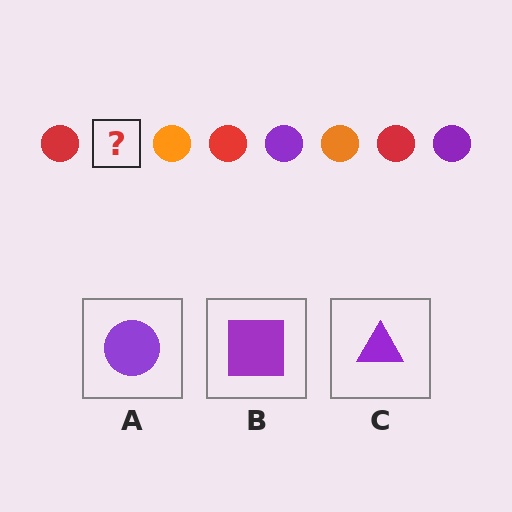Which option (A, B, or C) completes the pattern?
A.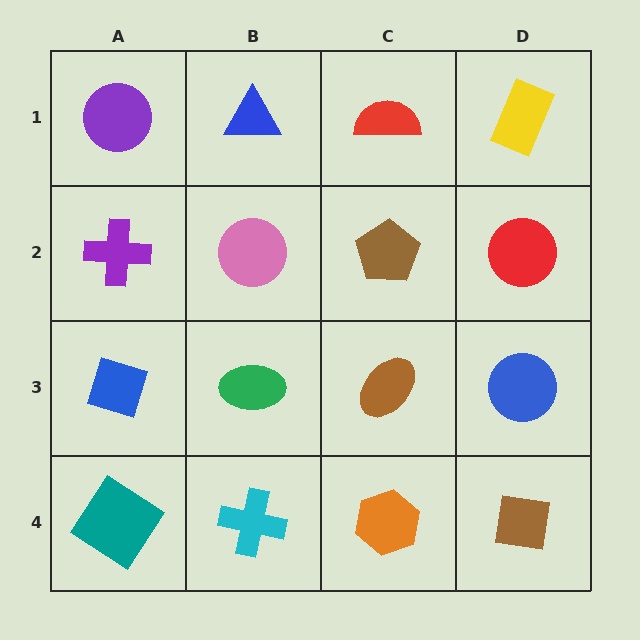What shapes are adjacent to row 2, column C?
A red semicircle (row 1, column C), a brown ellipse (row 3, column C), a pink circle (row 2, column B), a red circle (row 2, column D).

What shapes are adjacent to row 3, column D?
A red circle (row 2, column D), a brown square (row 4, column D), a brown ellipse (row 3, column C).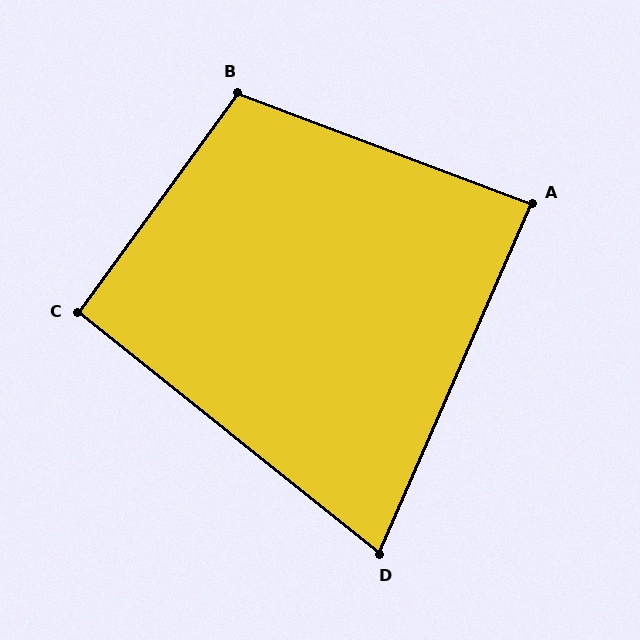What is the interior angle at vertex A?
Approximately 87 degrees (approximately right).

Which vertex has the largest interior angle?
B, at approximately 105 degrees.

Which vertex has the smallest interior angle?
D, at approximately 75 degrees.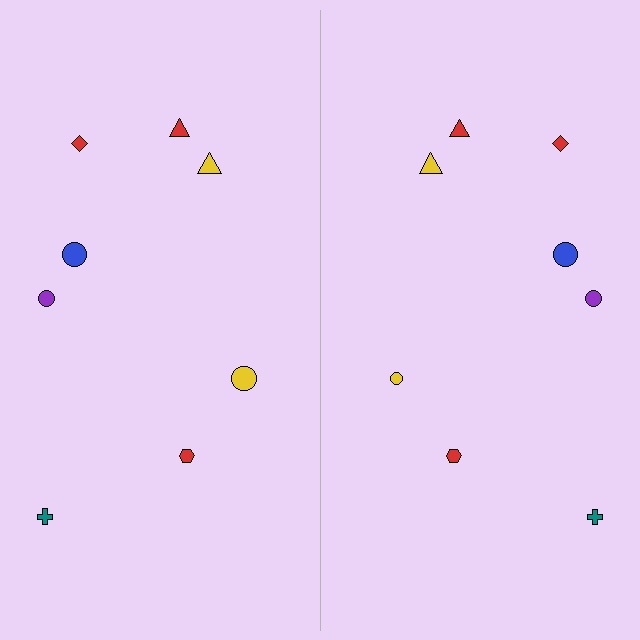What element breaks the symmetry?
The yellow circle on the right side has a different size than its mirror counterpart.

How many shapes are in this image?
There are 16 shapes in this image.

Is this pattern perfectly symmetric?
No, the pattern is not perfectly symmetric. The yellow circle on the right side has a different size than its mirror counterpart.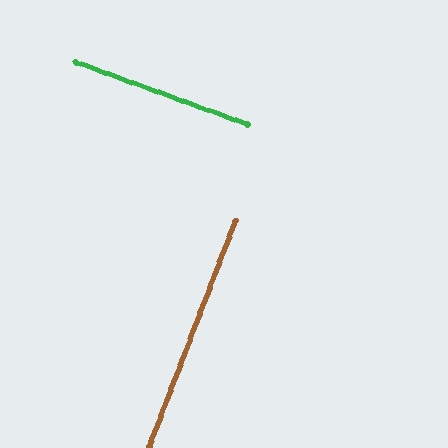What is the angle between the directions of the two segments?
Approximately 89 degrees.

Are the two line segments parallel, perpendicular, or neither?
Perpendicular — they meet at approximately 89°.